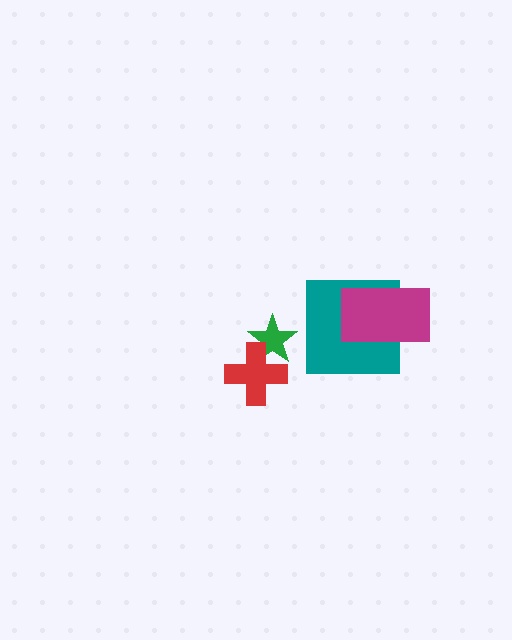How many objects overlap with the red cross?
1 object overlaps with the red cross.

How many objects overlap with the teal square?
1 object overlaps with the teal square.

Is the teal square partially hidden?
Yes, it is partially covered by another shape.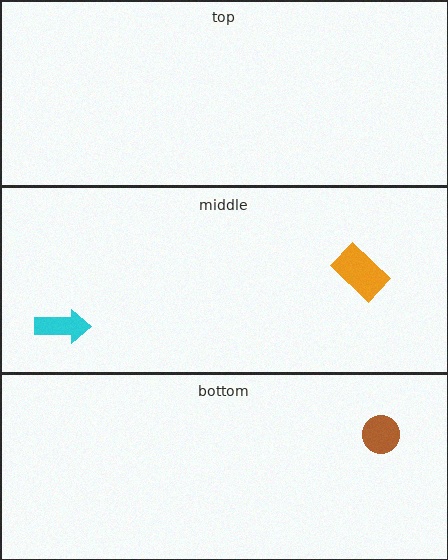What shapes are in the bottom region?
The brown circle.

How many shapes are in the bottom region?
1.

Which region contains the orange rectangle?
The middle region.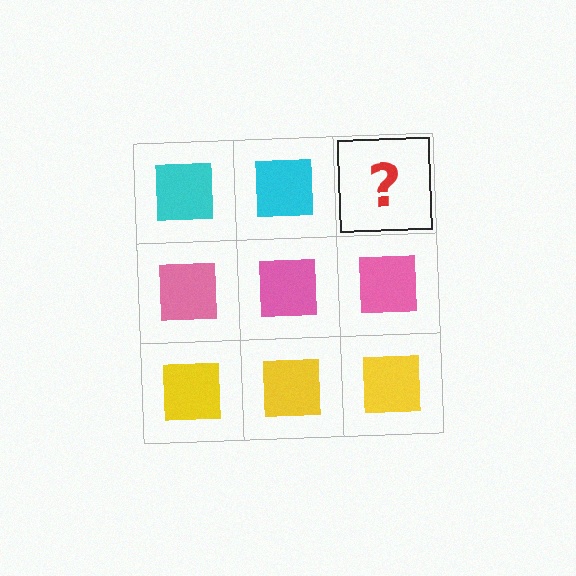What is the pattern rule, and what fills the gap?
The rule is that each row has a consistent color. The gap should be filled with a cyan square.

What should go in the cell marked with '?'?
The missing cell should contain a cyan square.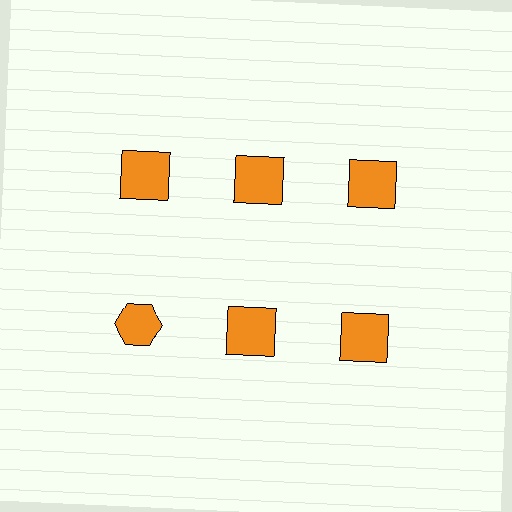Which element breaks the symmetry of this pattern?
The orange hexagon in the second row, leftmost column breaks the symmetry. All other shapes are orange squares.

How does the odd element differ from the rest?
It has a different shape: hexagon instead of square.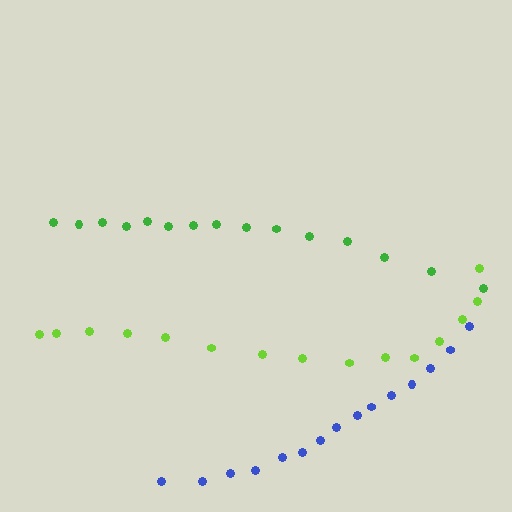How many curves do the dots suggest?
There are 3 distinct paths.